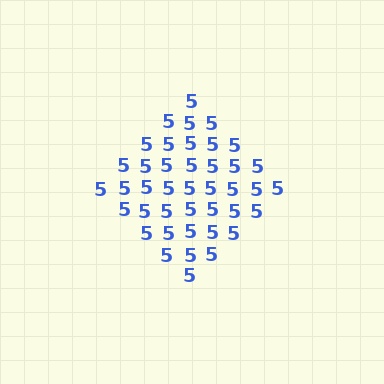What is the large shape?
The large shape is a diamond.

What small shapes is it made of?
It is made of small digit 5's.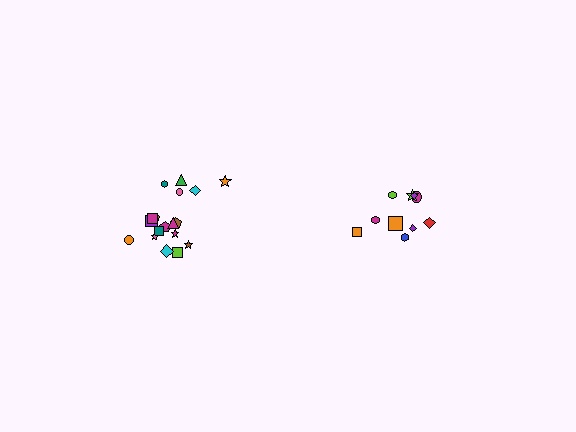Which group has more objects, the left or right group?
The left group.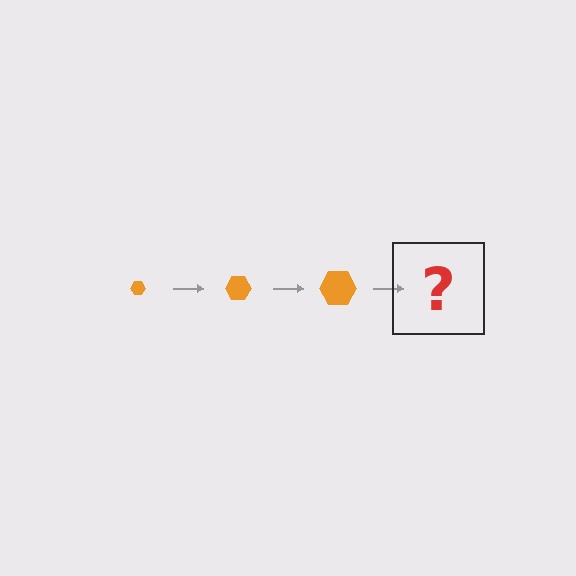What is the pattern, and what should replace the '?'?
The pattern is that the hexagon gets progressively larger each step. The '?' should be an orange hexagon, larger than the previous one.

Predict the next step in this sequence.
The next step is an orange hexagon, larger than the previous one.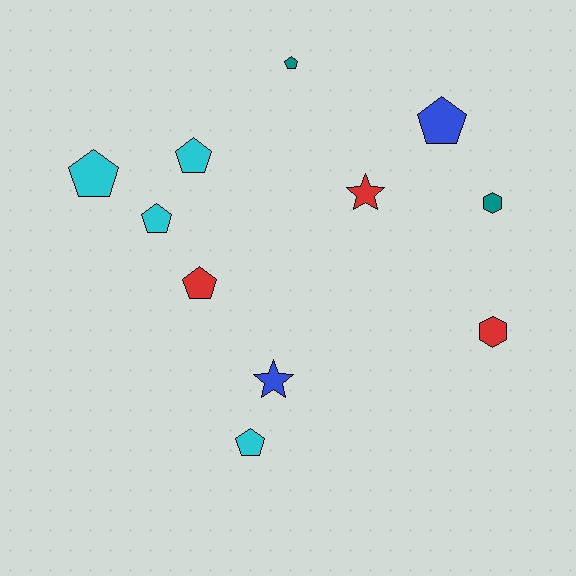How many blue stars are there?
There is 1 blue star.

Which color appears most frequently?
Cyan, with 4 objects.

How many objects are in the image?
There are 11 objects.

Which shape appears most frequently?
Pentagon, with 7 objects.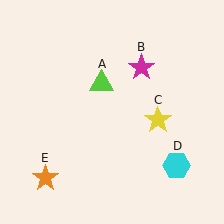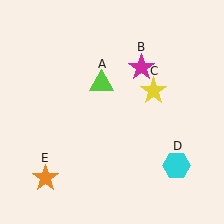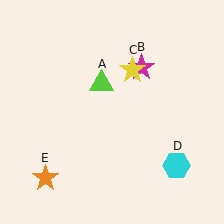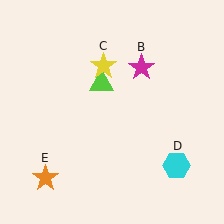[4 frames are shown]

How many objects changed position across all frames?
1 object changed position: yellow star (object C).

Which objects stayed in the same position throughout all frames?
Lime triangle (object A) and magenta star (object B) and cyan hexagon (object D) and orange star (object E) remained stationary.